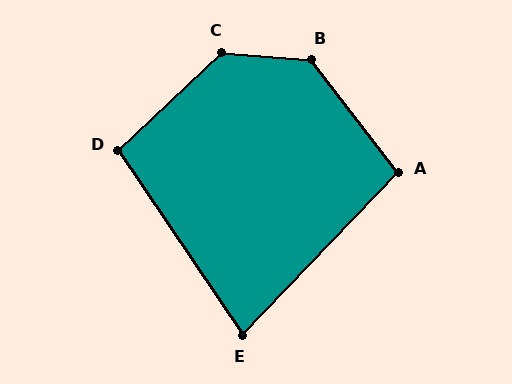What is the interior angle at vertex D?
Approximately 100 degrees (obtuse).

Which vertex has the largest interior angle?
B, at approximately 132 degrees.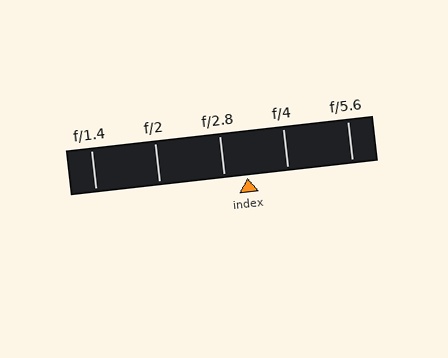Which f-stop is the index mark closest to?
The index mark is closest to f/2.8.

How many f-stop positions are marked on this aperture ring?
There are 5 f-stop positions marked.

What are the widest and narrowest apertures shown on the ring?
The widest aperture shown is f/1.4 and the narrowest is f/5.6.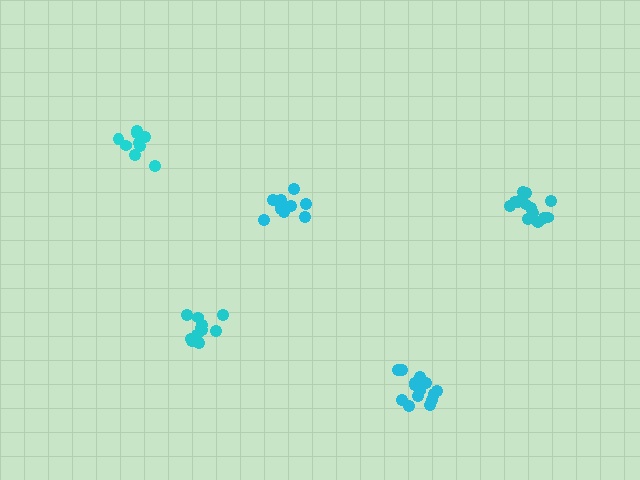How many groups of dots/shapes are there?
There are 5 groups.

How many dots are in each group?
Group 1: 15 dots, Group 2: 9 dots, Group 3: 14 dots, Group 4: 10 dots, Group 5: 12 dots (60 total).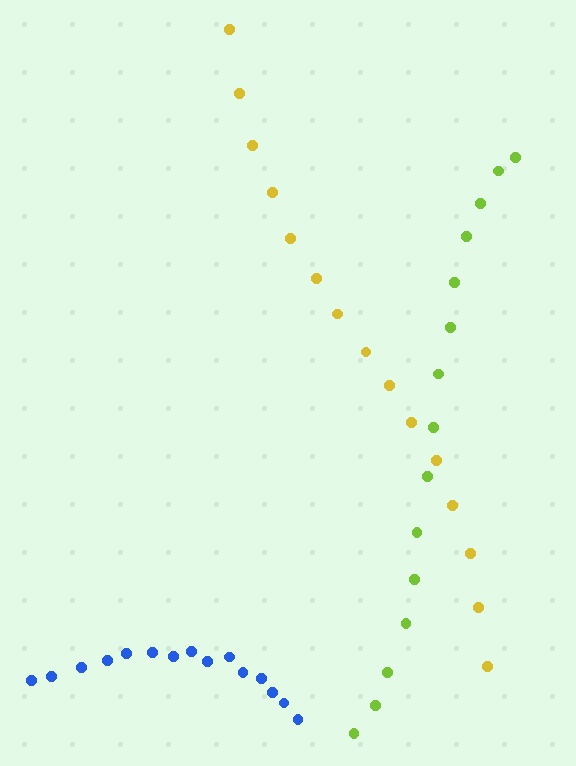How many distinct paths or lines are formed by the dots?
There are 3 distinct paths.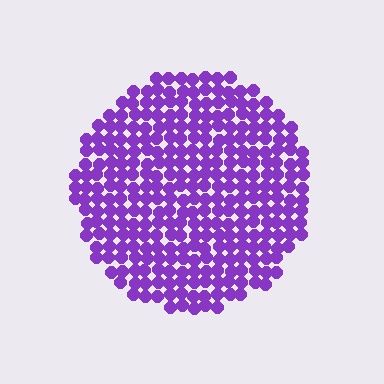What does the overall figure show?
The overall figure shows a circle.